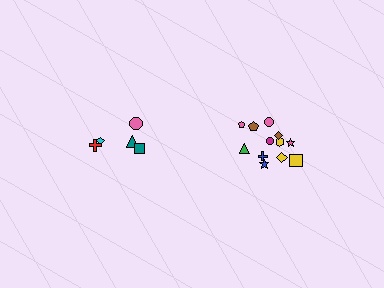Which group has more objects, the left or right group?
The right group.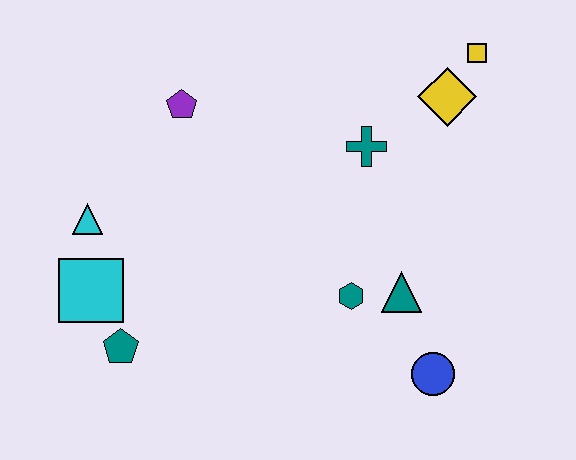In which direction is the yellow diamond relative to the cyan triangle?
The yellow diamond is to the right of the cyan triangle.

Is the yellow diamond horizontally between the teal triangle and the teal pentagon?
No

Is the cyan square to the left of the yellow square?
Yes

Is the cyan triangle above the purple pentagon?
No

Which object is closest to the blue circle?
The teal triangle is closest to the blue circle.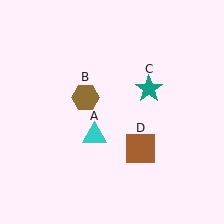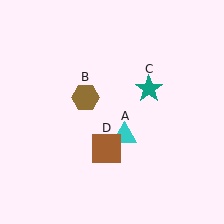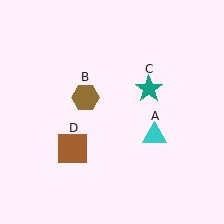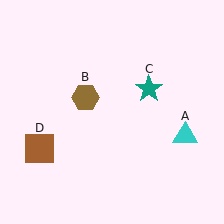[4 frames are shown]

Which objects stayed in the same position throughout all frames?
Brown hexagon (object B) and teal star (object C) remained stationary.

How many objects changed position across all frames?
2 objects changed position: cyan triangle (object A), brown square (object D).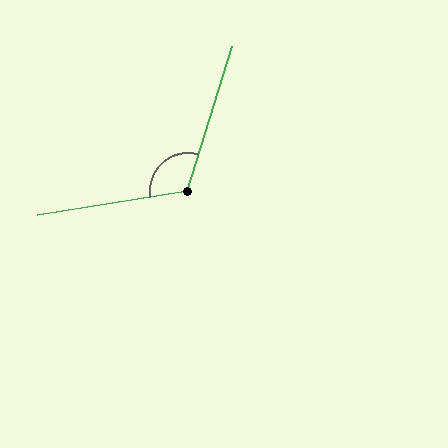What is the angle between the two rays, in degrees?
Approximately 116 degrees.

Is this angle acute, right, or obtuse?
It is obtuse.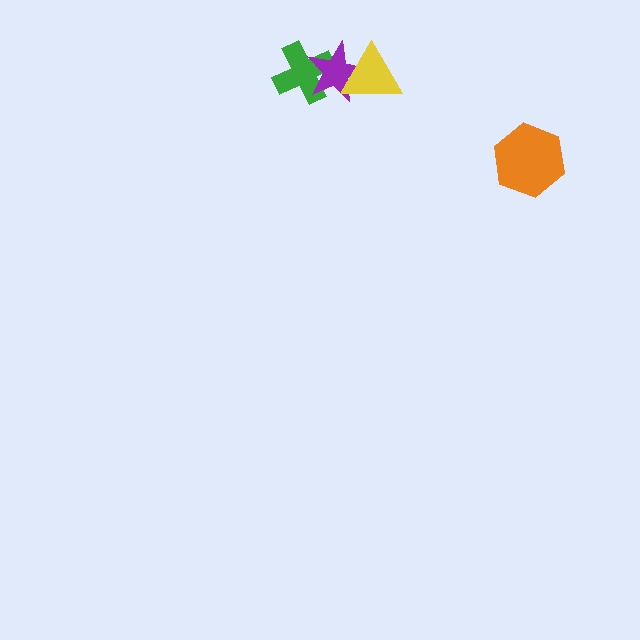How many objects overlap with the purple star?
2 objects overlap with the purple star.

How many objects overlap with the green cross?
1 object overlaps with the green cross.